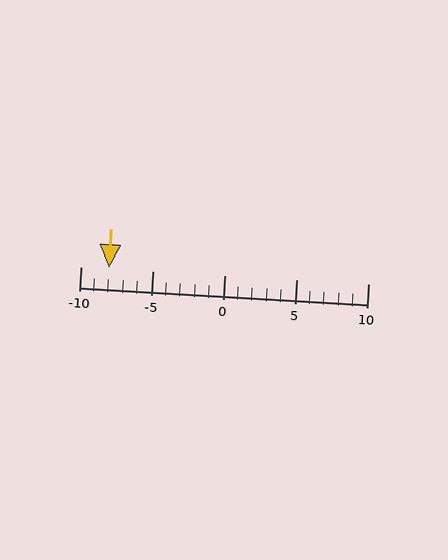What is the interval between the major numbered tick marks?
The major tick marks are spaced 5 units apart.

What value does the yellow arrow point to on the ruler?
The yellow arrow points to approximately -8.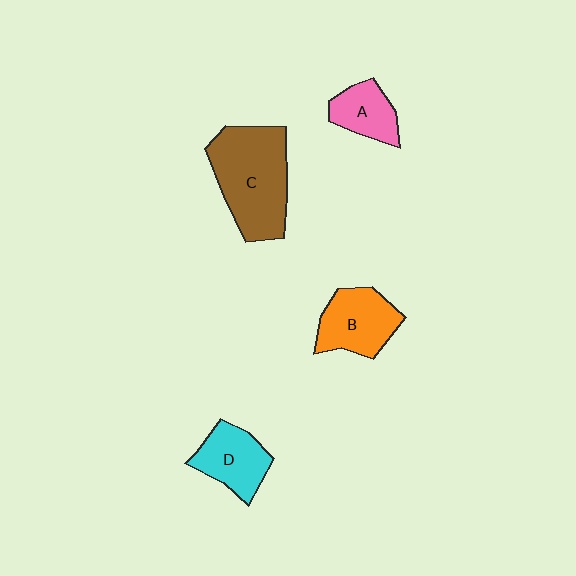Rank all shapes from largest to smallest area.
From largest to smallest: C (brown), B (orange), D (cyan), A (pink).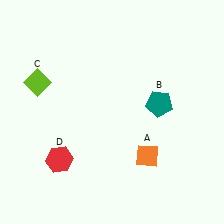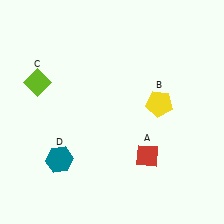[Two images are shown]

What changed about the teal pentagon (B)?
In Image 1, B is teal. In Image 2, it changed to yellow.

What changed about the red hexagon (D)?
In Image 1, D is red. In Image 2, it changed to teal.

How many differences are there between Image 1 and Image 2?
There are 3 differences between the two images.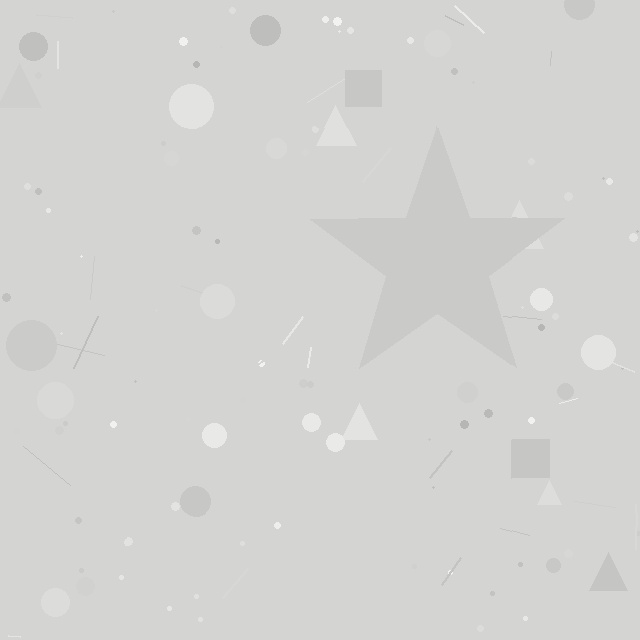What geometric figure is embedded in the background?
A star is embedded in the background.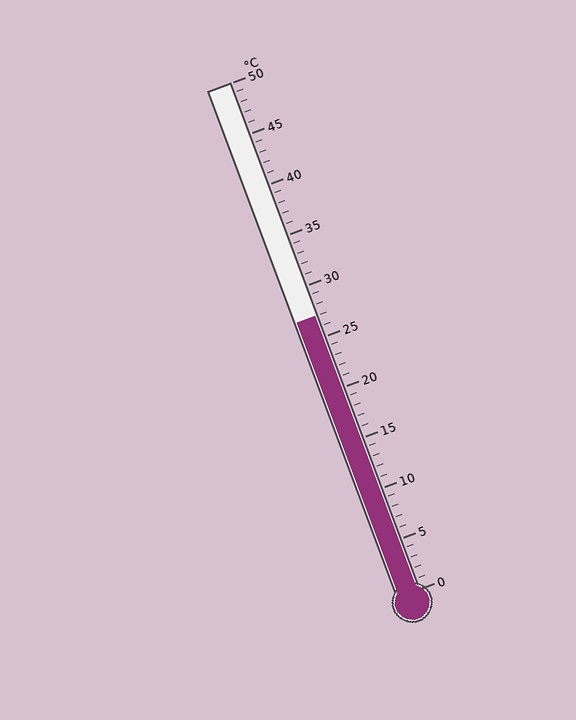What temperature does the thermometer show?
The thermometer shows approximately 27°C.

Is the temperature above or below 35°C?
The temperature is below 35°C.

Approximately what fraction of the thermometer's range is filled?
The thermometer is filled to approximately 55% of its range.